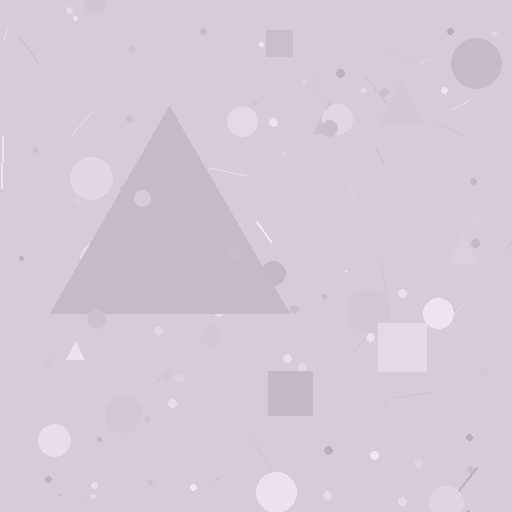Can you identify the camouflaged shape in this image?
The camouflaged shape is a triangle.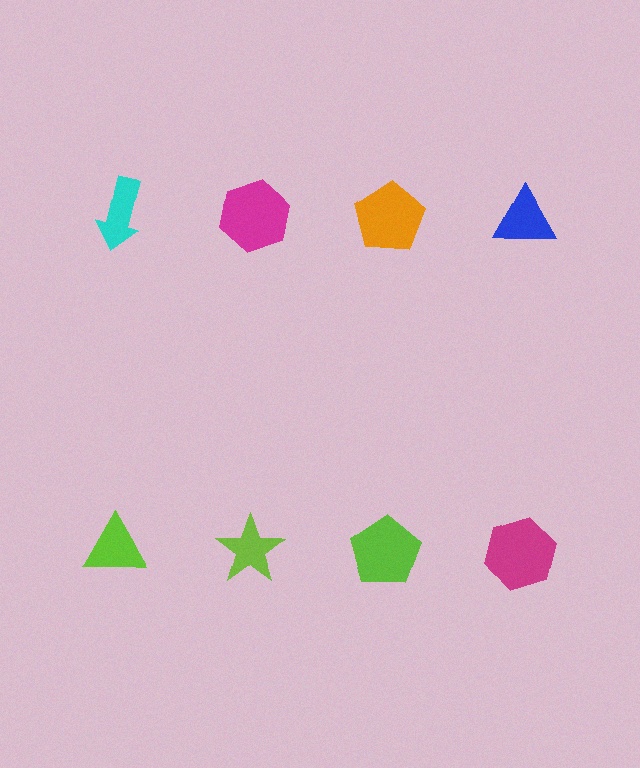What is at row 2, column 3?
A lime pentagon.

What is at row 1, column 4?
A blue triangle.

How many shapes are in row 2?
4 shapes.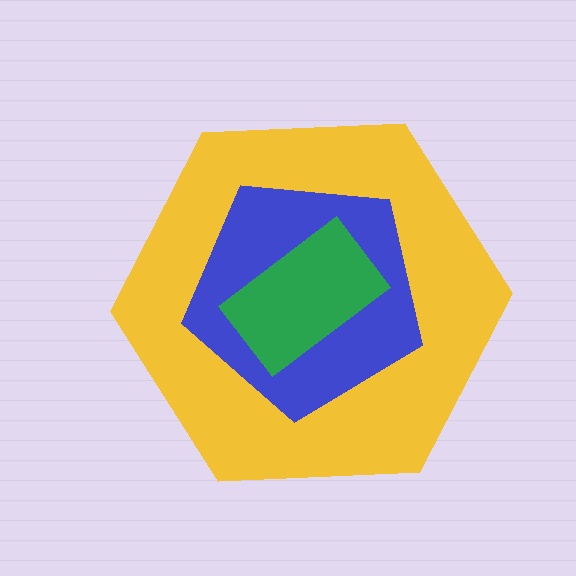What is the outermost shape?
The yellow hexagon.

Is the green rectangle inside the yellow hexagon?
Yes.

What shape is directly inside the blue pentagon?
The green rectangle.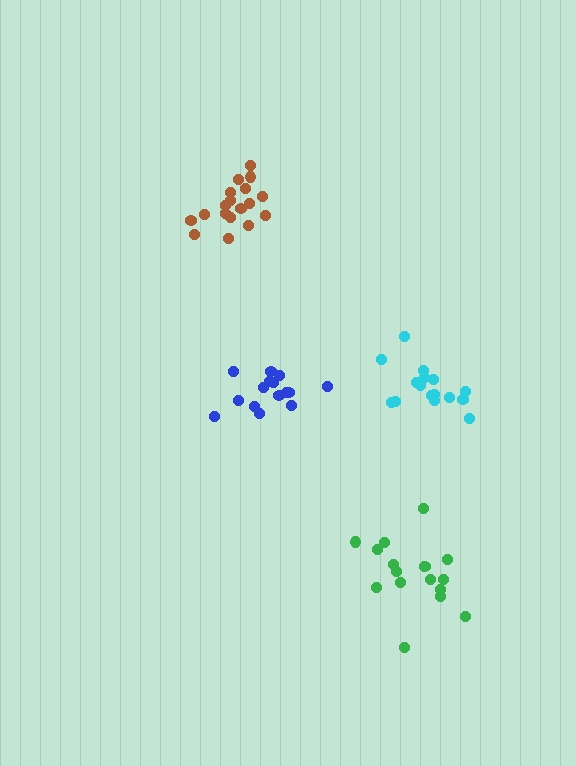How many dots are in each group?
Group 1: 15 dots, Group 2: 16 dots, Group 3: 17 dots, Group 4: 18 dots (66 total).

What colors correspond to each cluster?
The clusters are colored: blue, cyan, green, brown.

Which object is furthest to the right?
The cyan cluster is rightmost.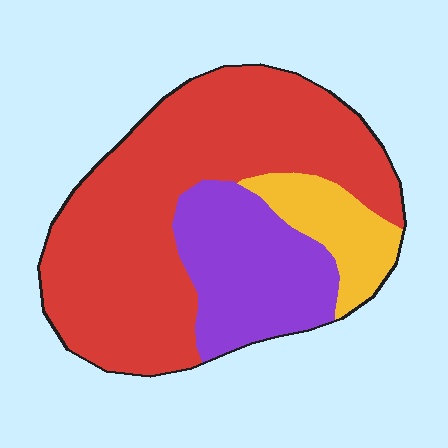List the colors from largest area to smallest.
From largest to smallest: red, purple, yellow.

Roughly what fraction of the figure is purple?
Purple takes up about one quarter (1/4) of the figure.